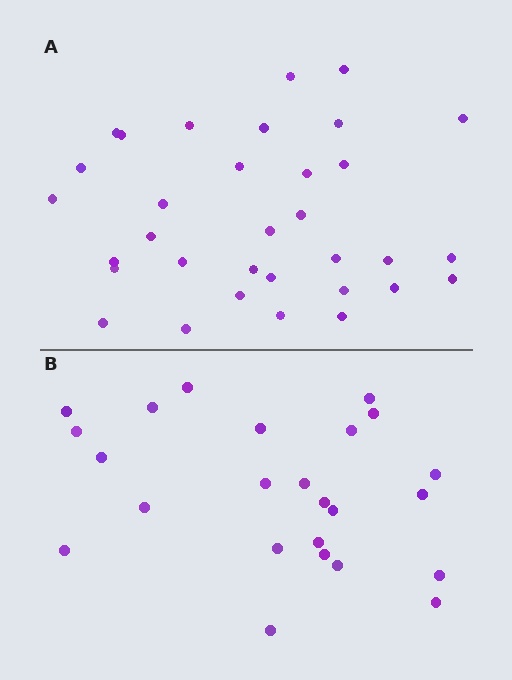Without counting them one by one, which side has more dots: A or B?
Region A (the top region) has more dots.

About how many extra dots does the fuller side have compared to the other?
Region A has roughly 8 or so more dots than region B.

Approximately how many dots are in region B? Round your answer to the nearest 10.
About 20 dots. (The exact count is 24, which rounds to 20.)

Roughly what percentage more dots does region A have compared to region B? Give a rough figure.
About 40% more.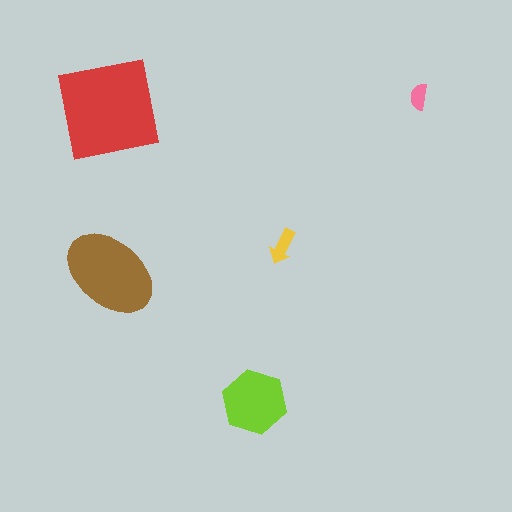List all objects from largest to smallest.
The red square, the brown ellipse, the lime hexagon, the yellow arrow, the pink semicircle.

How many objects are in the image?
There are 5 objects in the image.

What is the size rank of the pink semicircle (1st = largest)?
5th.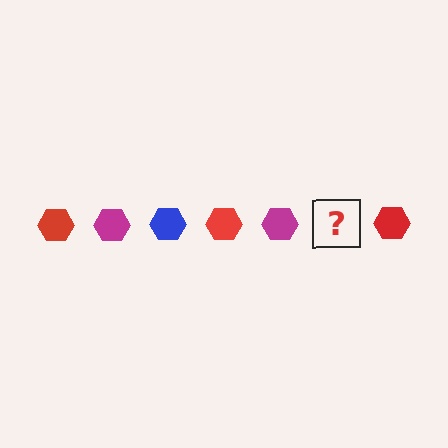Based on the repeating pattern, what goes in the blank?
The blank should be a blue hexagon.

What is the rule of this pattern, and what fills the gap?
The rule is that the pattern cycles through red, magenta, blue hexagons. The gap should be filled with a blue hexagon.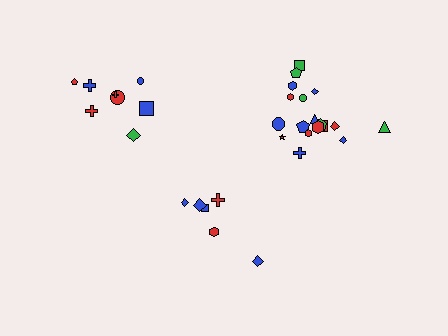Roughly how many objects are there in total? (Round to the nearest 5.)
Roughly 30 objects in total.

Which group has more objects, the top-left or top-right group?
The top-right group.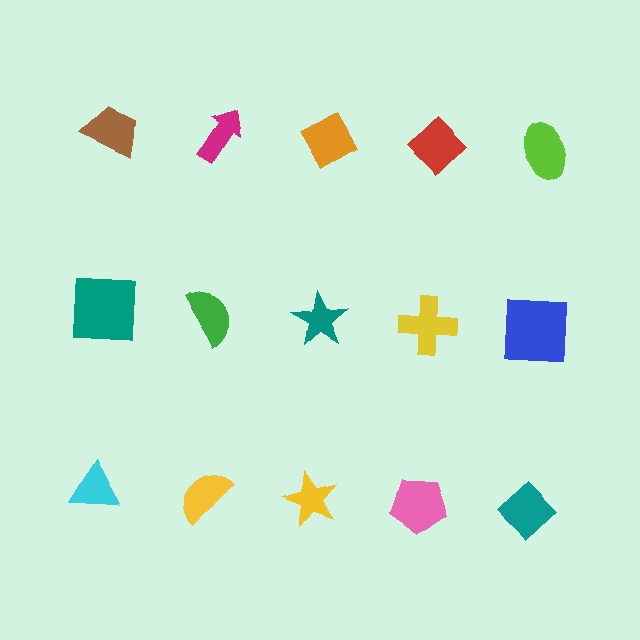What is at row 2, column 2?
A green semicircle.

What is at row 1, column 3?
An orange diamond.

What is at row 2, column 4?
A yellow cross.